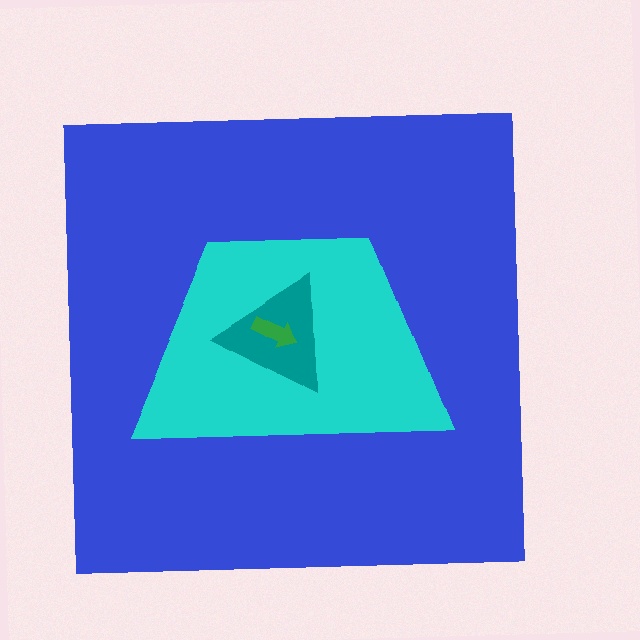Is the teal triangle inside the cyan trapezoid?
Yes.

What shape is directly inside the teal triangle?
The green arrow.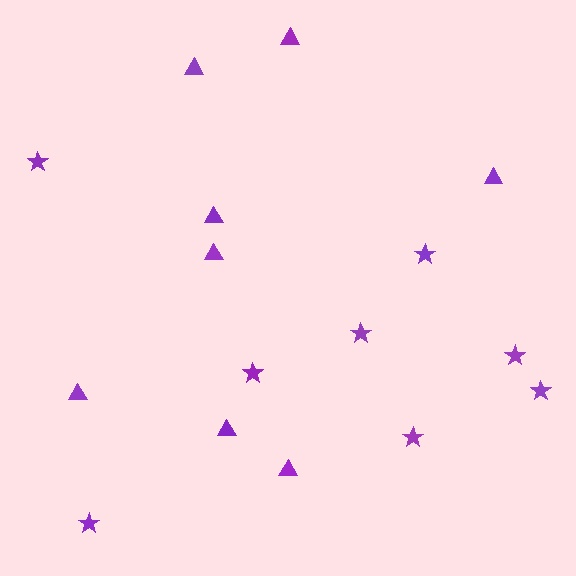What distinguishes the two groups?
There are 2 groups: one group of stars (8) and one group of triangles (8).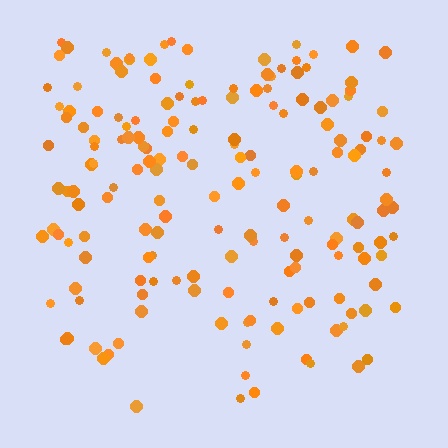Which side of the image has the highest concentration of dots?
The top.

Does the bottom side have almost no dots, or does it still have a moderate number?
Still a moderate number, just noticeably fewer than the top.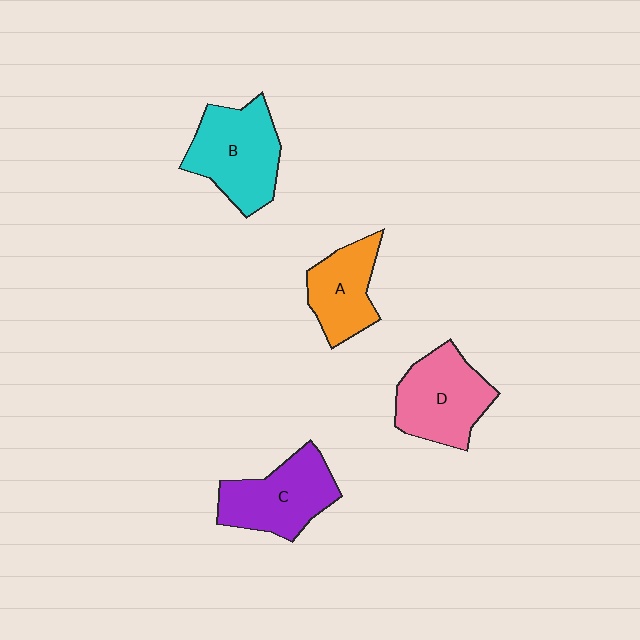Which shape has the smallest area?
Shape A (orange).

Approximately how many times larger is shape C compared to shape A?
Approximately 1.3 times.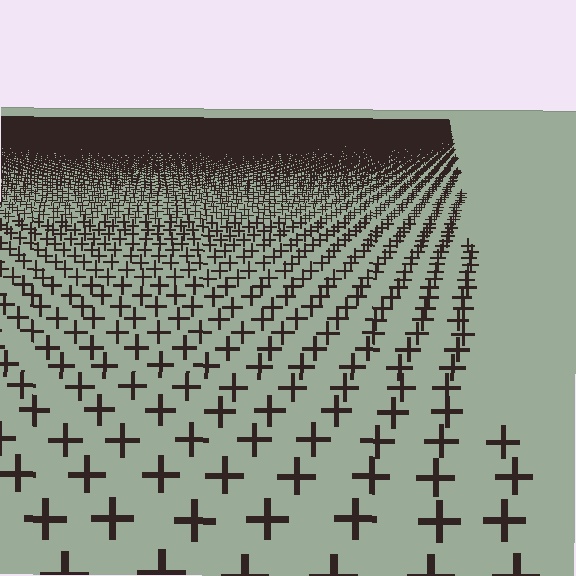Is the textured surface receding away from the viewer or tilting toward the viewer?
The surface is receding away from the viewer. Texture elements get smaller and denser toward the top.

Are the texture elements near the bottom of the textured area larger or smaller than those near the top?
Larger. Near the bottom, elements are closer to the viewer and appear at a bigger on-screen size.